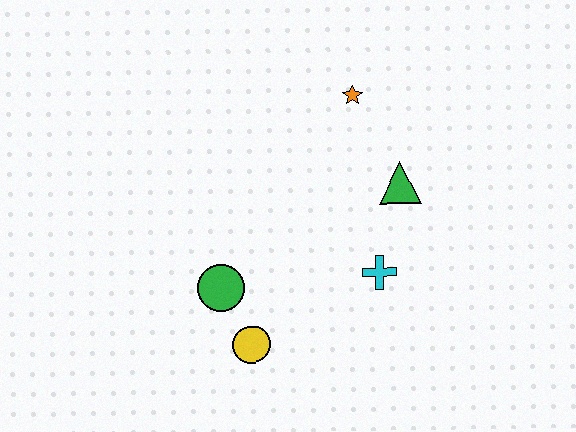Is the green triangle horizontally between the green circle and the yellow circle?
No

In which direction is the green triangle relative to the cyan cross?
The green triangle is above the cyan cross.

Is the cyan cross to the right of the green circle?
Yes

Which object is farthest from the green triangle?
The yellow circle is farthest from the green triangle.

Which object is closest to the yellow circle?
The green circle is closest to the yellow circle.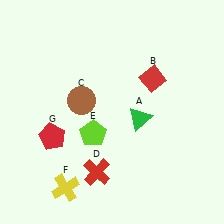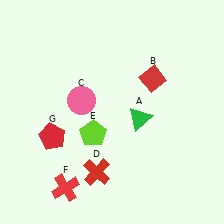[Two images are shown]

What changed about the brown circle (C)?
In Image 1, C is brown. In Image 2, it changed to pink.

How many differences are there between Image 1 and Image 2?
There are 2 differences between the two images.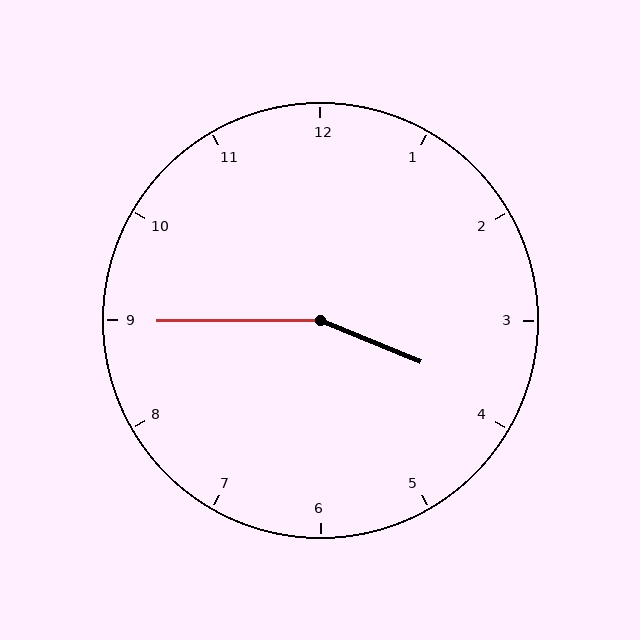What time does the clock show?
3:45.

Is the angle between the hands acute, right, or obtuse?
It is obtuse.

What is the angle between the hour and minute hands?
Approximately 158 degrees.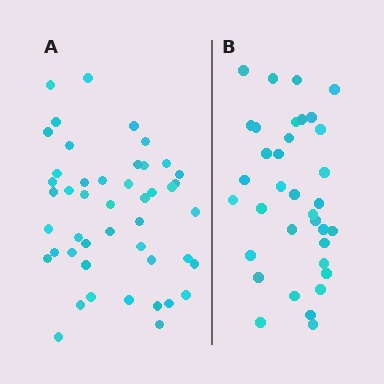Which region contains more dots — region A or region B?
Region A (the left region) has more dots.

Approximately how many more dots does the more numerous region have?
Region A has roughly 12 or so more dots than region B.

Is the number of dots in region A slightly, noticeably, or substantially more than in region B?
Region A has noticeably more, but not dramatically so. The ratio is roughly 1.3 to 1.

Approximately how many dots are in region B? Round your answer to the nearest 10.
About 40 dots. (The exact count is 35, which rounds to 40.)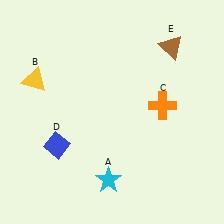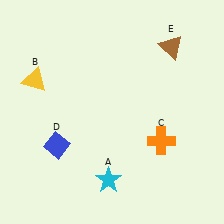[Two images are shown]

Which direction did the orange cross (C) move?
The orange cross (C) moved down.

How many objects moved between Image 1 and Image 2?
1 object moved between the two images.